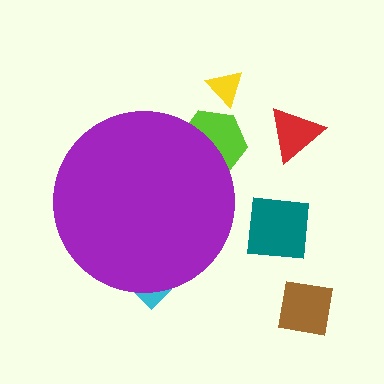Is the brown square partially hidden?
No, the brown square is fully visible.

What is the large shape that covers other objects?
A purple circle.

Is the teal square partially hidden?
No, the teal square is fully visible.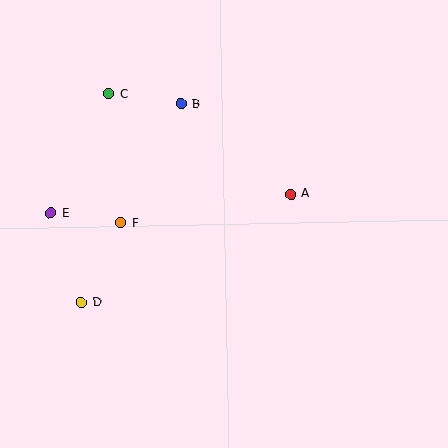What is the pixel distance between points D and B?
The distance between D and B is 222 pixels.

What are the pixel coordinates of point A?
Point A is at (291, 194).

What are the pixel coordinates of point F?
Point F is at (121, 223).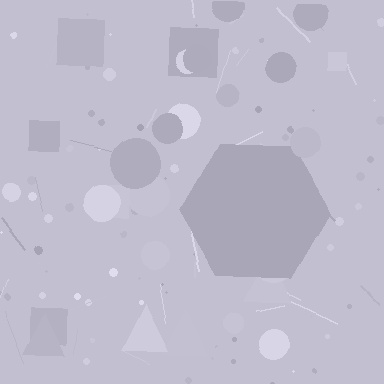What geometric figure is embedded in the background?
A hexagon is embedded in the background.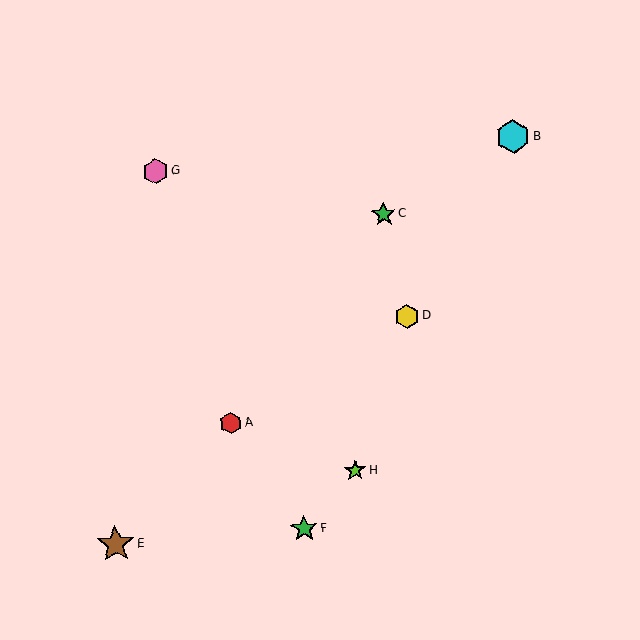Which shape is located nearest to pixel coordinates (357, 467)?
The lime star (labeled H) at (355, 471) is nearest to that location.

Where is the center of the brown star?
The center of the brown star is at (116, 544).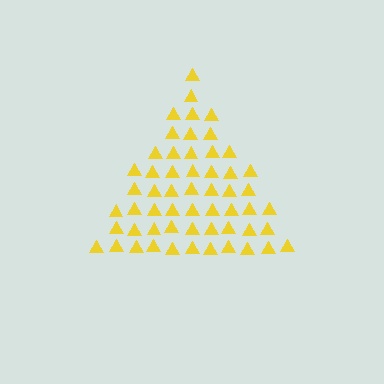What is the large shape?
The large shape is a triangle.